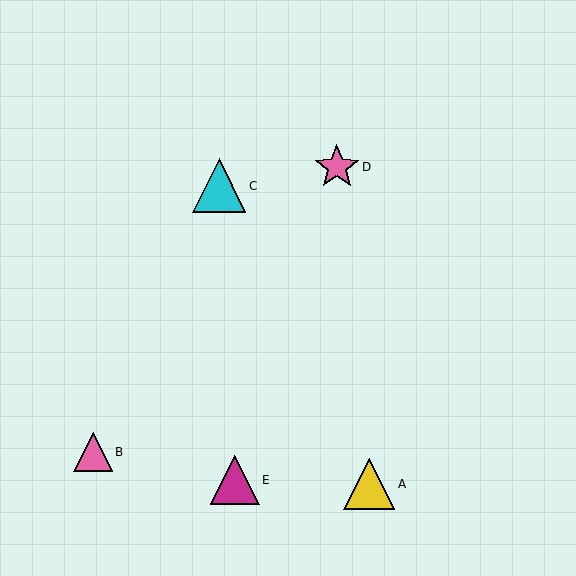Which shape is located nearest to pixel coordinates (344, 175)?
The pink star (labeled D) at (337, 167) is nearest to that location.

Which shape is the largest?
The cyan triangle (labeled C) is the largest.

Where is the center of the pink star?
The center of the pink star is at (337, 167).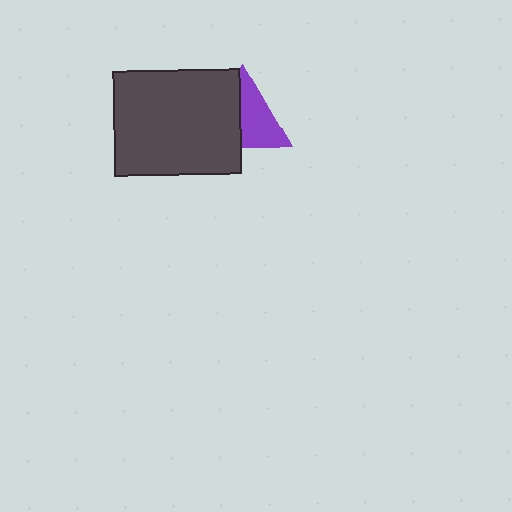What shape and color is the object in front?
The object in front is a dark gray rectangle.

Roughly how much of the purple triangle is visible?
About half of it is visible (roughly 56%).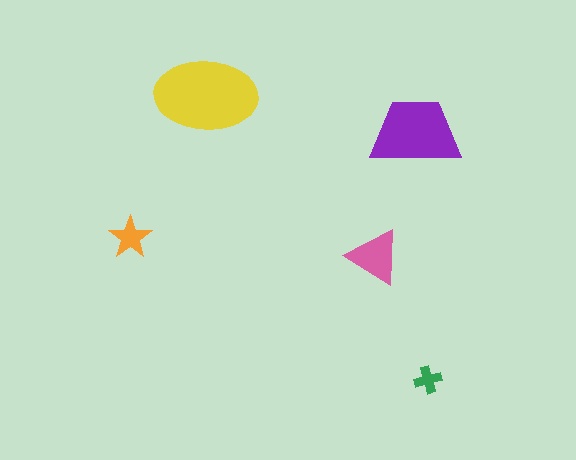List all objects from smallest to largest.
The green cross, the orange star, the pink triangle, the purple trapezoid, the yellow ellipse.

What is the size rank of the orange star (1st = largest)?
4th.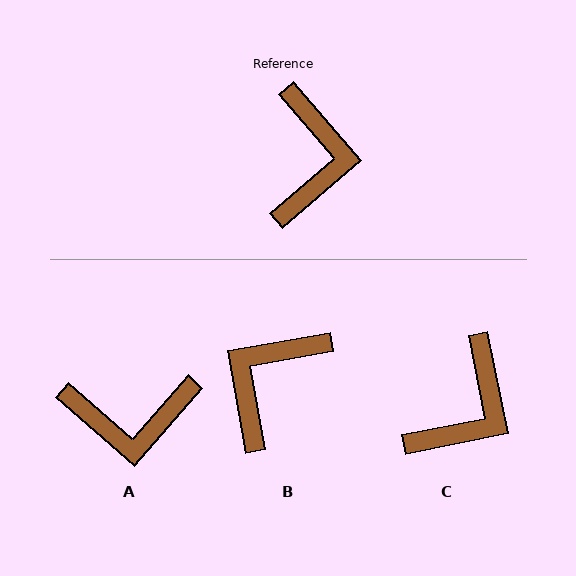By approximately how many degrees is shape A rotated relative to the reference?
Approximately 82 degrees clockwise.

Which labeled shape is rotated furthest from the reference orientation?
B, about 149 degrees away.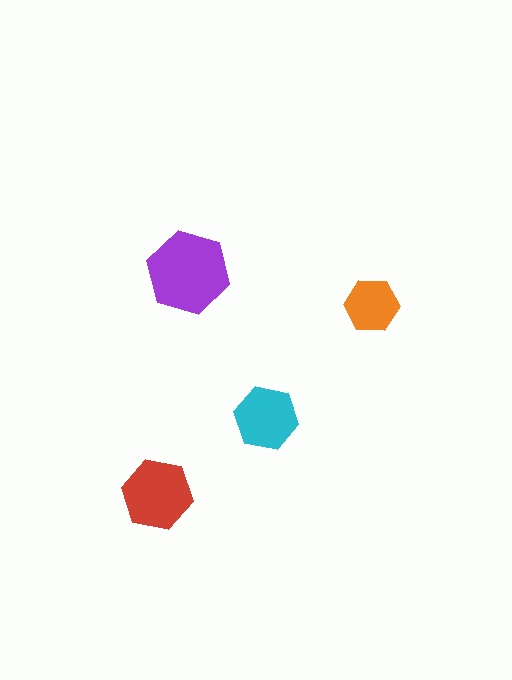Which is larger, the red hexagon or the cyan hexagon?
The red one.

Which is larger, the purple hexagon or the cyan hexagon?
The purple one.